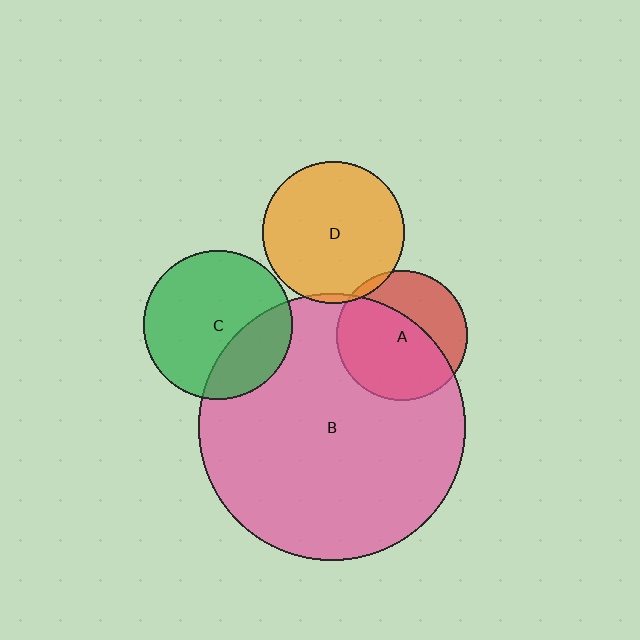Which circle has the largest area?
Circle B (pink).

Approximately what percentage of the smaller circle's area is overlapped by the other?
Approximately 5%.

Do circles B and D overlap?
Yes.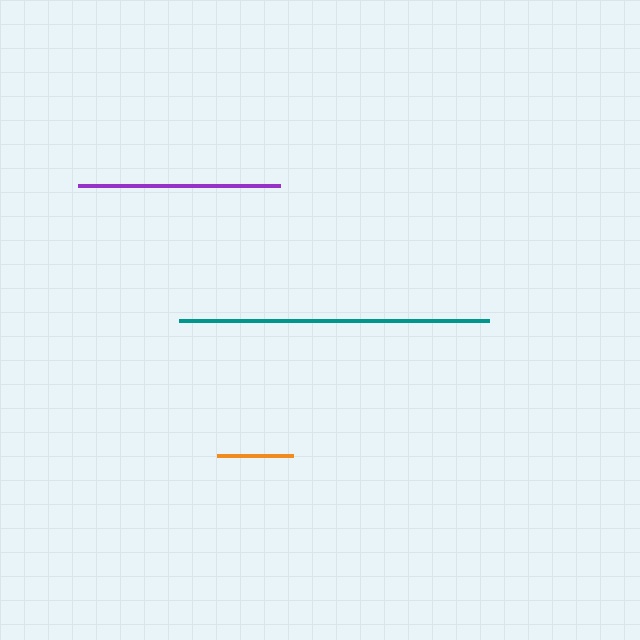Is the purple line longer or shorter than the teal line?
The teal line is longer than the purple line.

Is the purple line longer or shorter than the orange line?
The purple line is longer than the orange line.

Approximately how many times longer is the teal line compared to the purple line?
The teal line is approximately 1.5 times the length of the purple line.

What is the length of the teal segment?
The teal segment is approximately 310 pixels long.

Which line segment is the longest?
The teal line is the longest at approximately 310 pixels.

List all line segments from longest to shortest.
From longest to shortest: teal, purple, orange.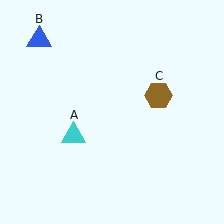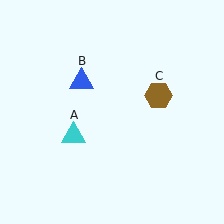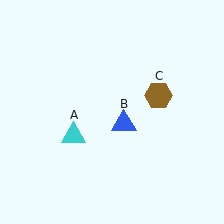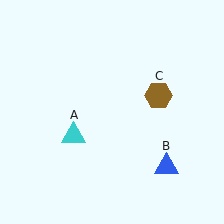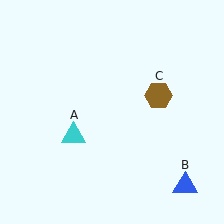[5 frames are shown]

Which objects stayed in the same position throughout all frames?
Cyan triangle (object A) and brown hexagon (object C) remained stationary.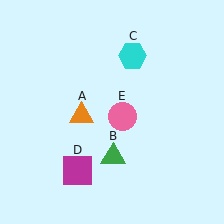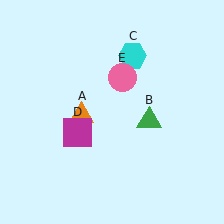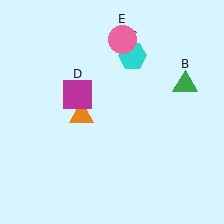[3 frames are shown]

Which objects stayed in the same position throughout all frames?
Orange triangle (object A) and cyan hexagon (object C) remained stationary.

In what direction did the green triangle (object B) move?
The green triangle (object B) moved up and to the right.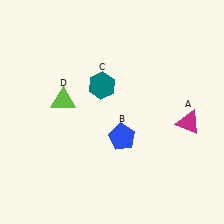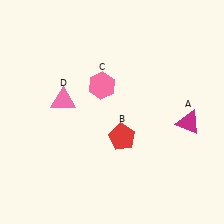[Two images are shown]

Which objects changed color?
B changed from blue to red. C changed from teal to pink. D changed from lime to pink.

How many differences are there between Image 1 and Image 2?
There are 3 differences between the two images.